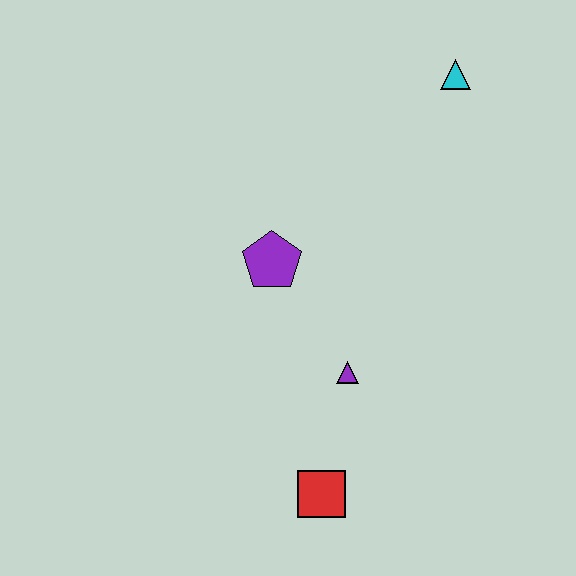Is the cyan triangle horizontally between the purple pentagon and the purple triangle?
No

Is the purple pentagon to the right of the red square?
No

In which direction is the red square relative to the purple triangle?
The red square is below the purple triangle.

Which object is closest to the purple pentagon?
The purple triangle is closest to the purple pentagon.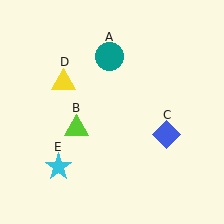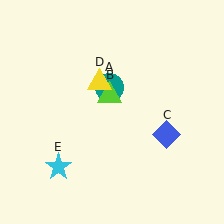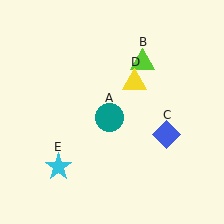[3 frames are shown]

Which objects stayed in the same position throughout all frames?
Blue diamond (object C) and cyan star (object E) remained stationary.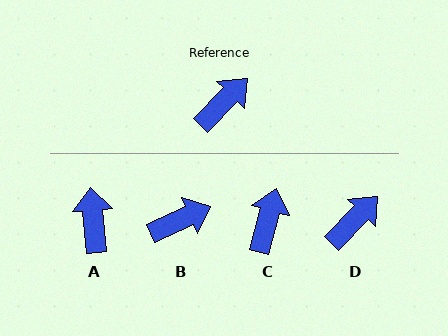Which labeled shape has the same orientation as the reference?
D.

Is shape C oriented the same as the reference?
No, it is off by about 30 degrees.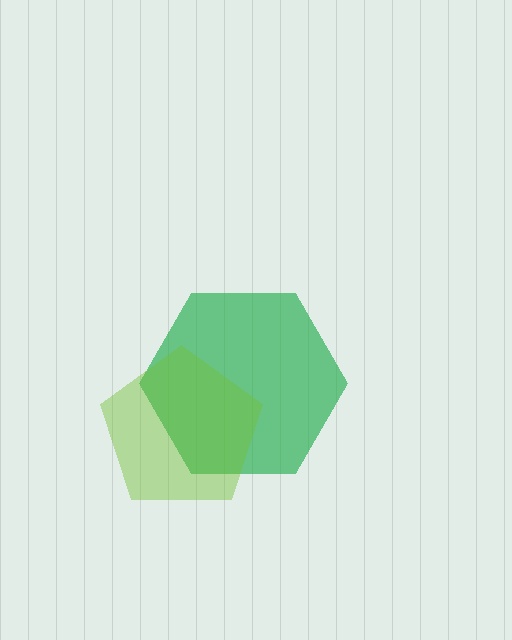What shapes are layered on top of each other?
The layered shapes are: a green hexagon, a lime pentagon.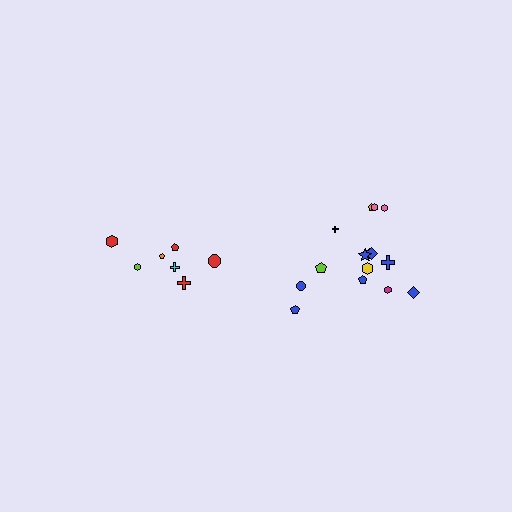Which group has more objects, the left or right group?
The right group.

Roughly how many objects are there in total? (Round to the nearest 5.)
Roughly 20 objects in total.